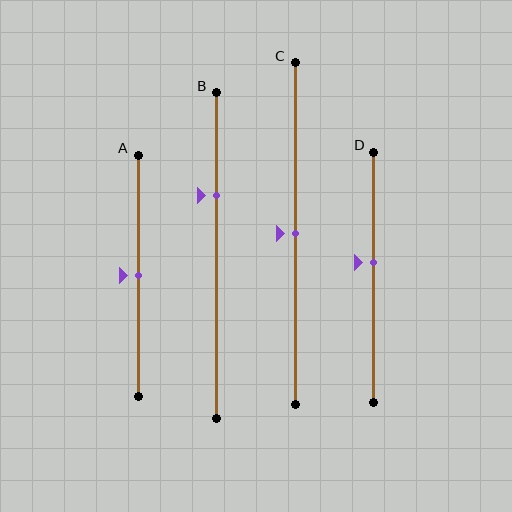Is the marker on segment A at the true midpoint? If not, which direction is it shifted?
Yes, the marker on segment A is at the true midpoint.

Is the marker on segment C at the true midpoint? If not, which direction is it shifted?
Yes, the marker on segment C is at the true midpoint.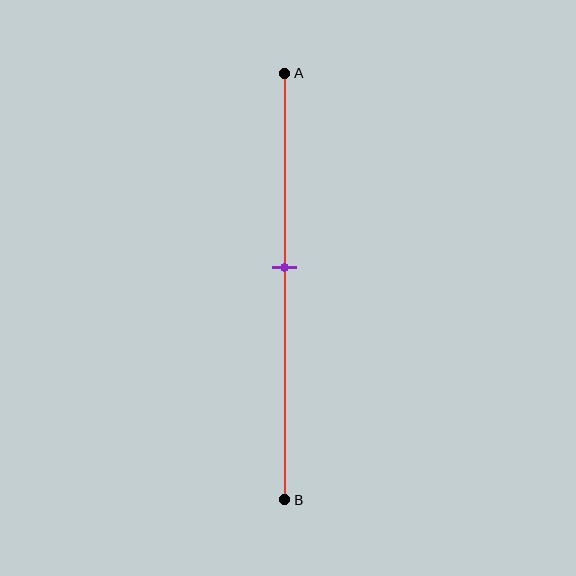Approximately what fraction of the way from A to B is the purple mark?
The purple mark is approximately 45% of the way from A to B.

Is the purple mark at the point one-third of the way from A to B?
No, the mark is at about 45% from A, not at the 33% one-third point.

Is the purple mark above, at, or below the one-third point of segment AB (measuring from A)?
The purple mark is below the one-third point of segment AB.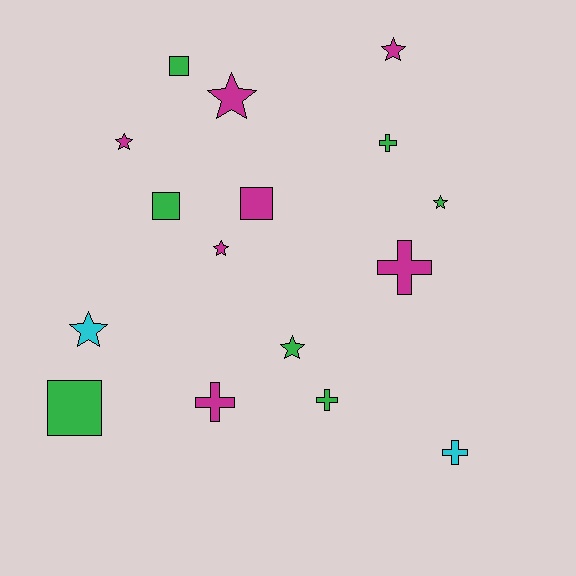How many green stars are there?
There are 2 green stars.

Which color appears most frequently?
Magenta, with 7 objects.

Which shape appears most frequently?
Star, with 7 objects.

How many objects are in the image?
There are 16 objects.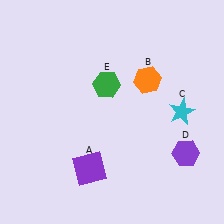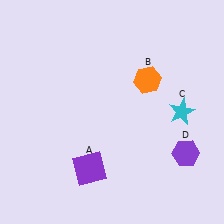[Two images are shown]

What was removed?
The green hexagon (E) was removed in Image 2.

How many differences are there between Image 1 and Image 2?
There is 1 difference between the two images.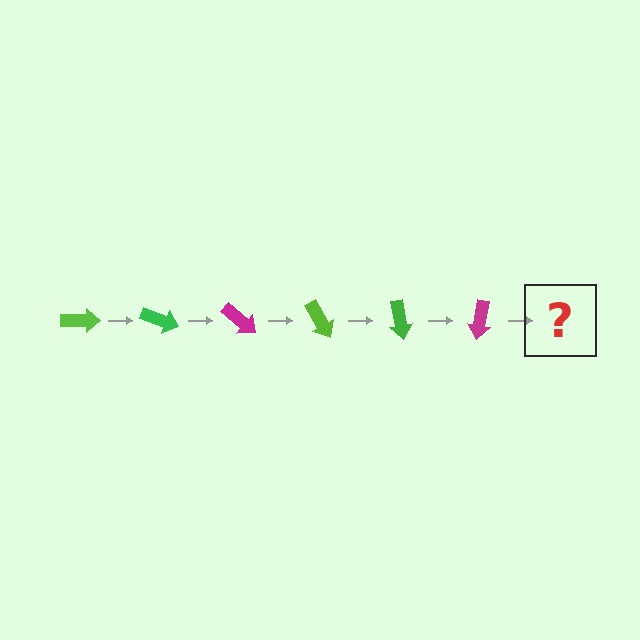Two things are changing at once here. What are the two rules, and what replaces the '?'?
The two rules are that it rotates 20 degrees each step and the color cycles through lime, green, and magenta. The '?' should be a lime arrow, rotated 120 degrees from the start.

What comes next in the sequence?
The next element should be a lime arrow, rotated 120 degrees from the start.